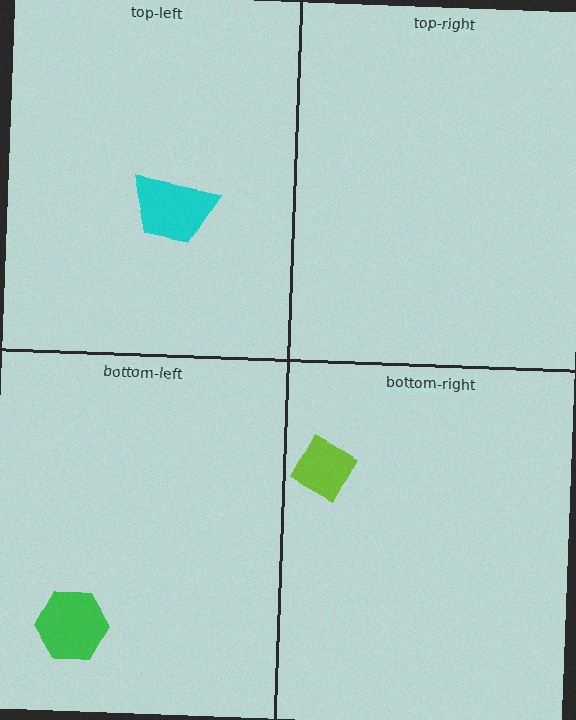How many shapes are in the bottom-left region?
1.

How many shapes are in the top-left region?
1.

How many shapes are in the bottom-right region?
1.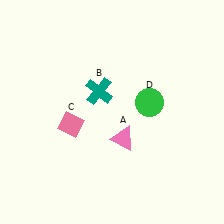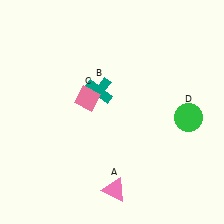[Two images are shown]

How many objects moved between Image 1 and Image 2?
3 objects moved between the two images.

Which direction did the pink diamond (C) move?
The pink diamond (C) moved up.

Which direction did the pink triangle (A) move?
The pink triangle (A) moved down.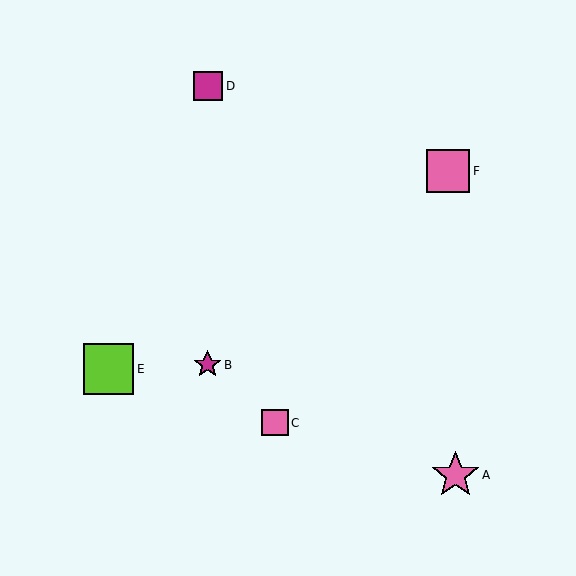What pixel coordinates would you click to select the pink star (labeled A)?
Click at (455, 475) to select the pink star A.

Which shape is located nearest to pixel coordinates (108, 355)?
The lime square (labeled E) at (109, 369) is nearest to that location.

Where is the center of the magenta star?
The center of the magenta star is at (208, 365).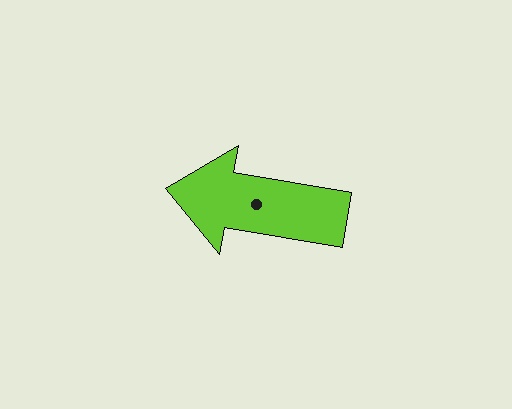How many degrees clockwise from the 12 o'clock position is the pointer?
Approximately 280 degrees.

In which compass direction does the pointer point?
West.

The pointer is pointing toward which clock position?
Roughly 9 o'clock.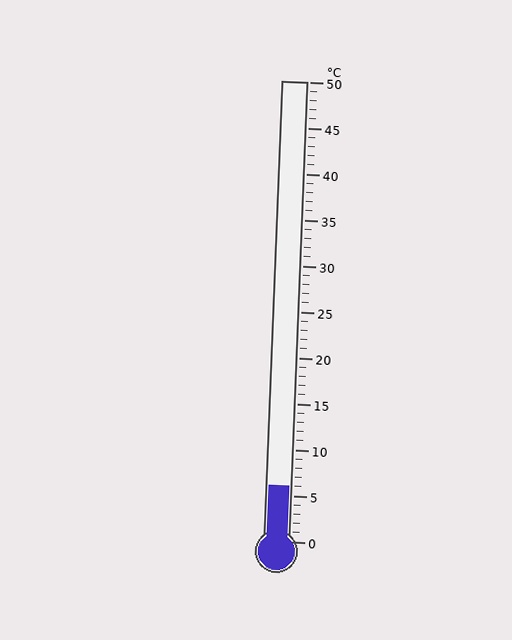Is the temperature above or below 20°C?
The temperature is below 20°C.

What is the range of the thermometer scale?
The thermometer scale ranges from 0°C to 50°C.